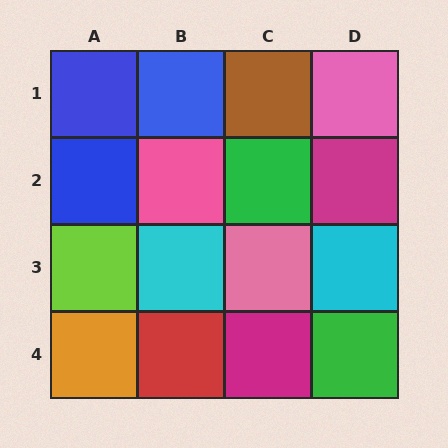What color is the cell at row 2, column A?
Blue.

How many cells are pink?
3 cells are pink.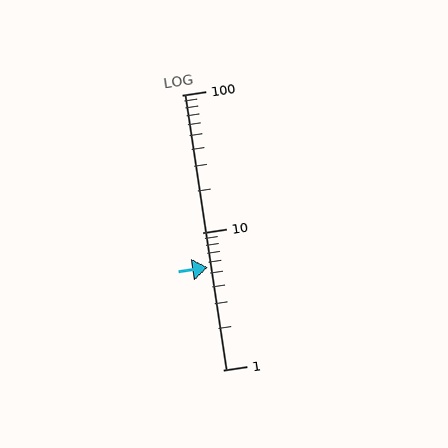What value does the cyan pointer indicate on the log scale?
The pointer indicates approximately 5.6.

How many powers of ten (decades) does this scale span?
The scale spans 2 decades, from 1 to 100.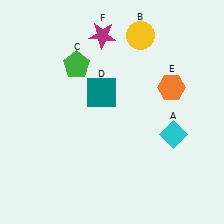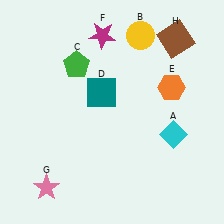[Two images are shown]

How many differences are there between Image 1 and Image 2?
There are 2 differences between the two images.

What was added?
A pink star (G), a brown square (H) were added in Image 2.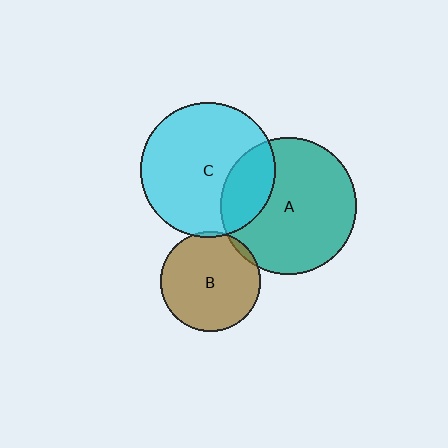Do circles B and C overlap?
Yes.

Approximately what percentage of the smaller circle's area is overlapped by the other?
Approximately 5%.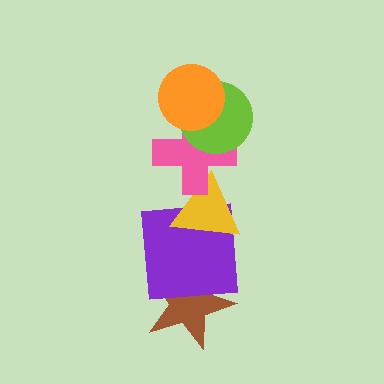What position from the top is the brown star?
The brown star is 6th from the top.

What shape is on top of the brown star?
The purple square is on top of the brown star.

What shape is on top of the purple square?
The yellow triangle is on top of the purple square.